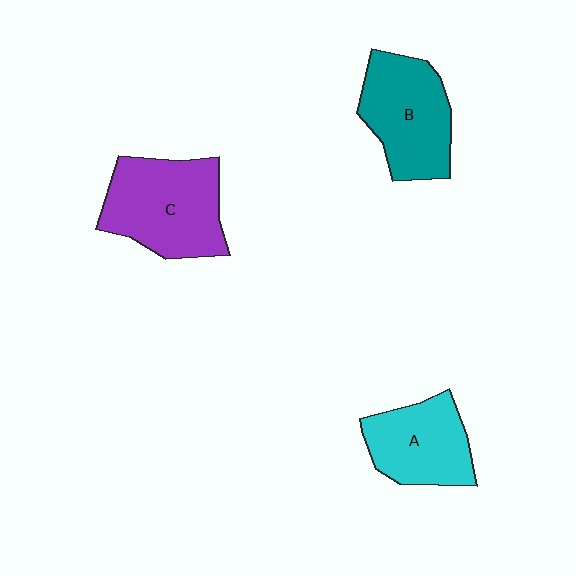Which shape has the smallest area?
Shape A (cyan).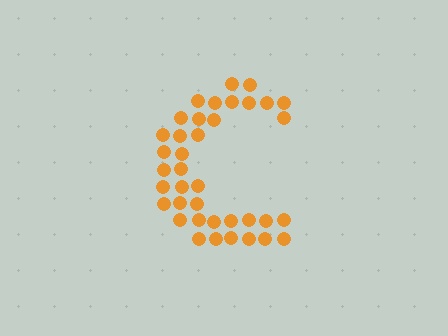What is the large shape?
The large shape is the letter C.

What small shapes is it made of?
It is made of small circles.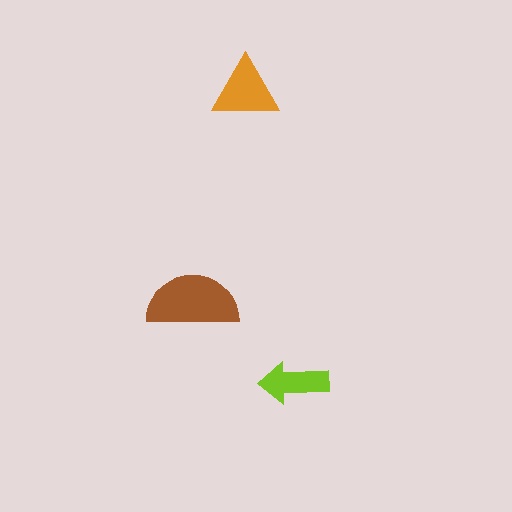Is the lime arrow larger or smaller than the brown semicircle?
Smaller.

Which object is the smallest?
The lime arrow.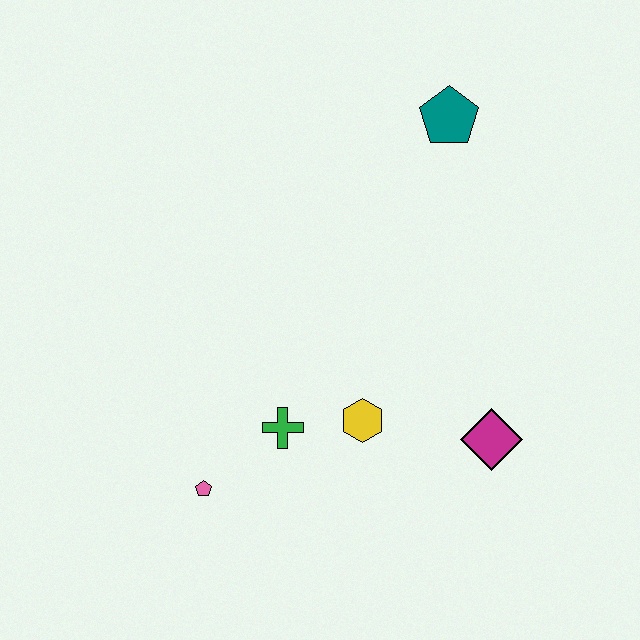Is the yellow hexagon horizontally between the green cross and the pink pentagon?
No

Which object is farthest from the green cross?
The teal pentagon is farthest from the green cross.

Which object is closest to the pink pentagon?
The green cross is closest to the pink pentagon.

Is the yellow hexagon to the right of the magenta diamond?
No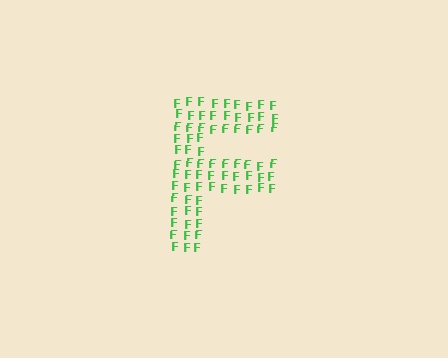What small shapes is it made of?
It is made of small letter F's.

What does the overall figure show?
The overall figure shows the letter F.